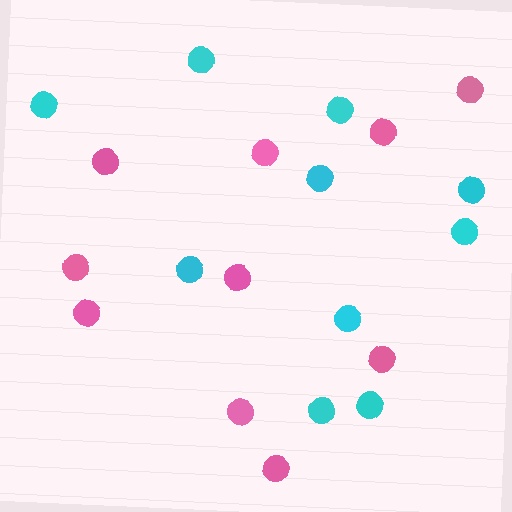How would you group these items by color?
There are 2 groups: one group of cyan circles (10) and one group of pink circles (10).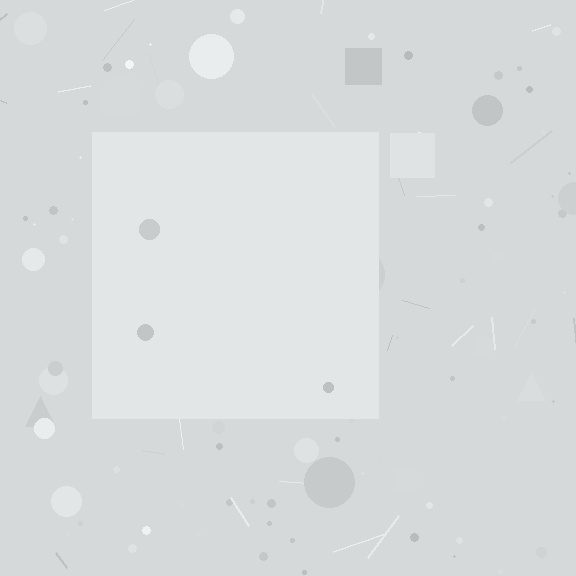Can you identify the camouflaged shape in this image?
The camouflaged shape is a square.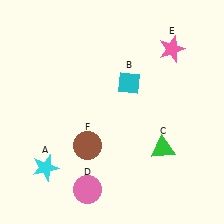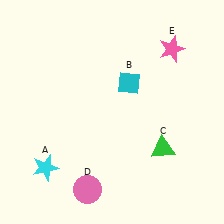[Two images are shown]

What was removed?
The brown circle (F) was removed in Image 2.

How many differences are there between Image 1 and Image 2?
There is 1 difference between the two images.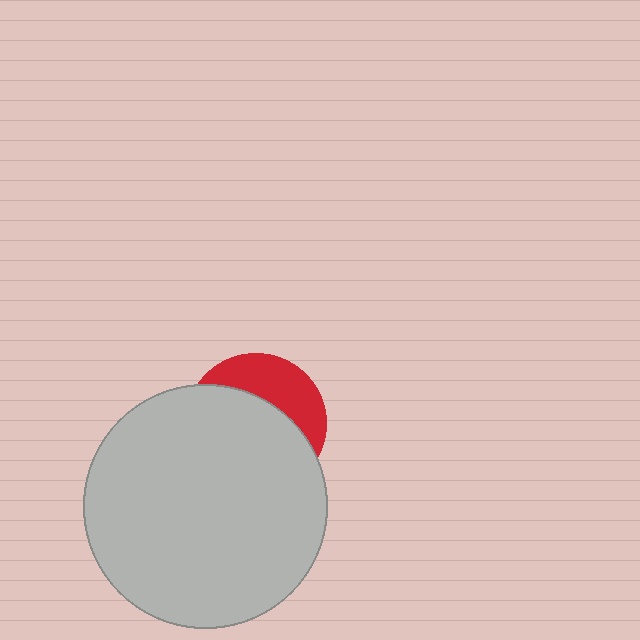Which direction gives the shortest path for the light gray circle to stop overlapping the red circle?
Moving down gives the shortest separation.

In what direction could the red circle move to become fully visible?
The red circle could move up. That would shift it out from behind the light gray circle entirely.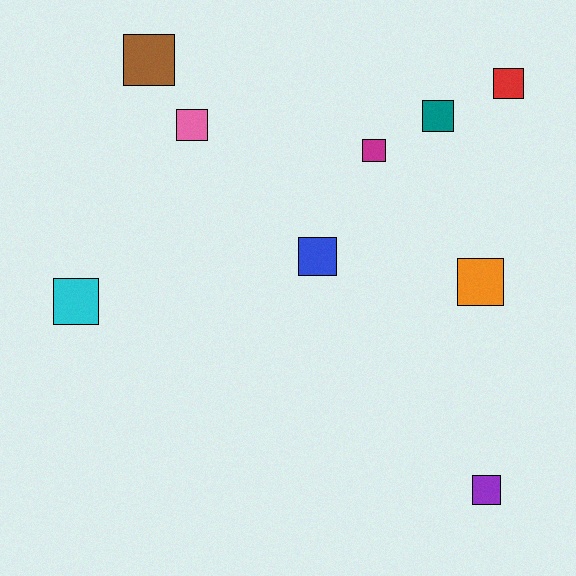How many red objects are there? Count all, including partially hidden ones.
There is 1 red object.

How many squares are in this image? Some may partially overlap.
There are 9 squares.